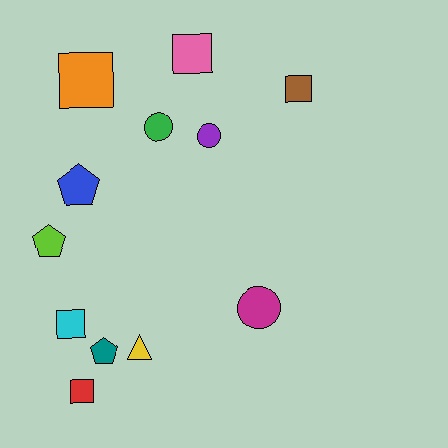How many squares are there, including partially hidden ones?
There are 5 squares.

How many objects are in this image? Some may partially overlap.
There are 12 objects.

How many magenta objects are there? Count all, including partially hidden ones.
There is 1 magenta object.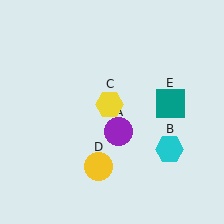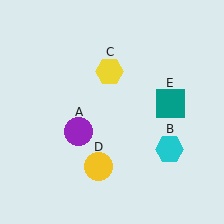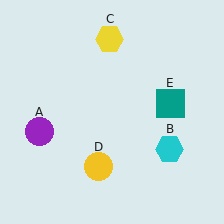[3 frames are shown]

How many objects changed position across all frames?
2 objects changed position: purple circle (object A), yellow hexagon (object C).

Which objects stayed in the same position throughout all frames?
Cyan hexagon (object B) and yellow circle (object D) and teal square (object E) remained stationary.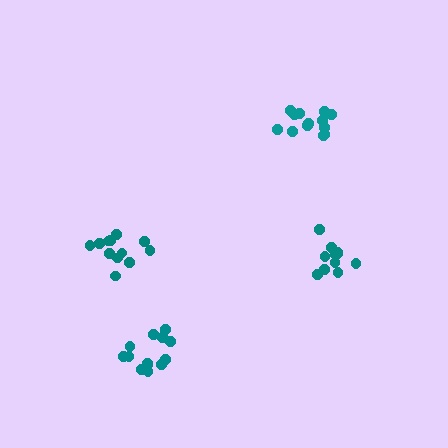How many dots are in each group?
Group 1: 12 dots, Group 2: 14 dots, Group 3: 13 dots, Group 4: 11 dots (50 total).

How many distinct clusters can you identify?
There are 4 distinct clusters.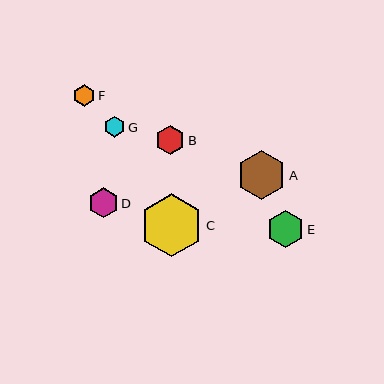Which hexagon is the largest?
Hexagon C is the largest with a size of approximately 63 pixels.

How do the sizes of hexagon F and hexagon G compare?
Hexagon F and hexagon G are approximately the same size.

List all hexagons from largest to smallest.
From largest to smallest: C, A, E, D, B, F, G.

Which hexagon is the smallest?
Hexagon G is the smallest with a size of approximately 21 pixels.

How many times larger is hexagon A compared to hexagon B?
Hexagon A is approximately 1.7 times the size of hexagon B.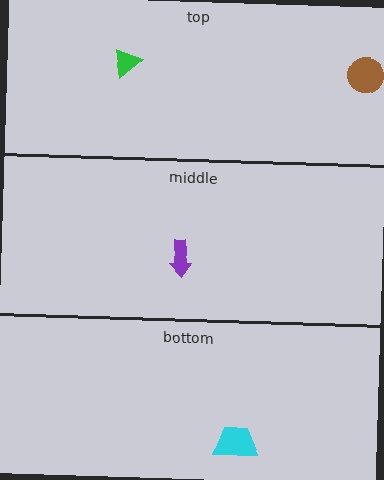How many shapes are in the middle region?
1.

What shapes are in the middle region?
The purple arrow.